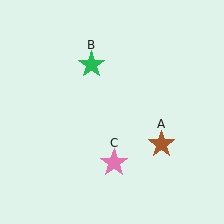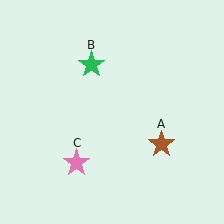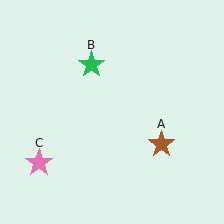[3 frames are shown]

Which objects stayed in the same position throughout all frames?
Brown star (object A) and green star (object B) remained stationary.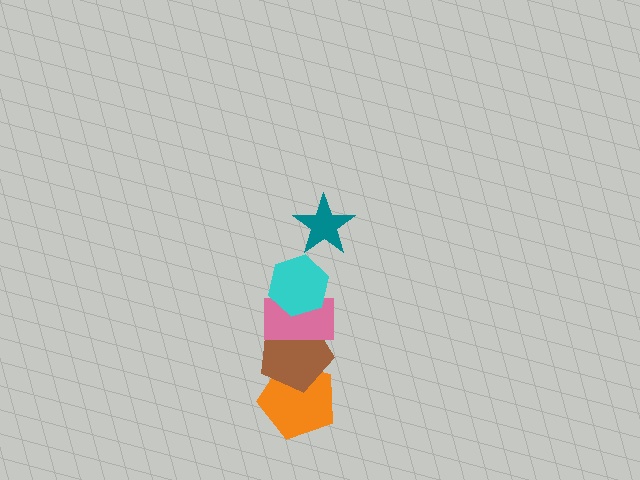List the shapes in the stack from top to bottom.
From top to bottom: the teal star, the cyan hexagon, the pink rectangle, the brown pentagon, the orange pentagon.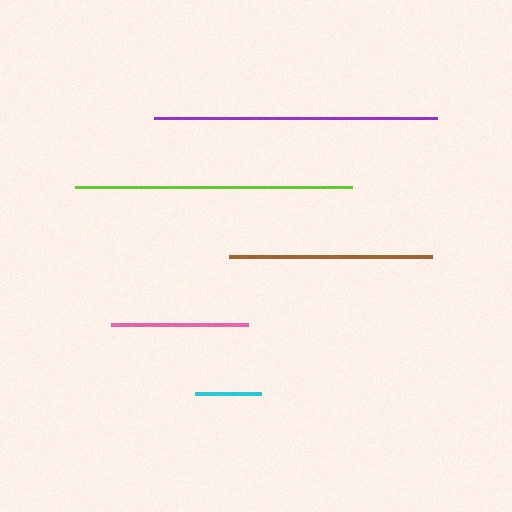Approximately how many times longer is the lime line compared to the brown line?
The lime line is approximately 1.4 times the length of the brown line.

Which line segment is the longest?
The purple line is the longest at approximately 282 pixels.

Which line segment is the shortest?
The cyan line is the shortest at approximately 66 pixels.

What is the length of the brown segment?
The brown segment is approximately 203 pixels long.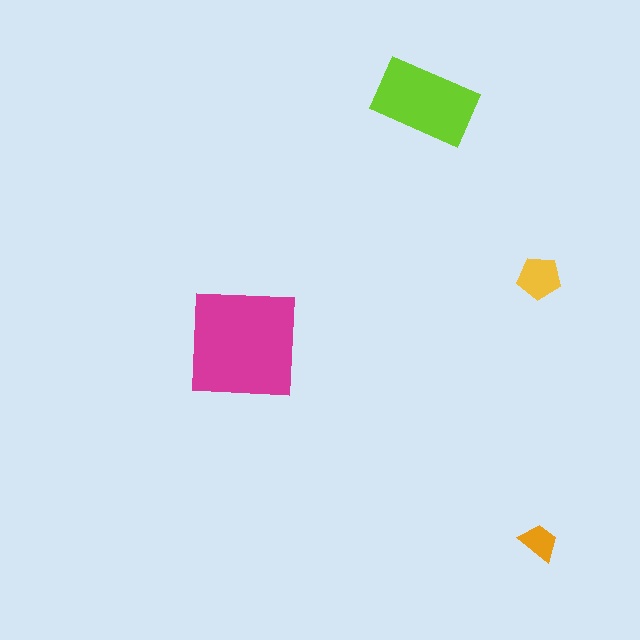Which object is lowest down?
The orange trapezoid is bottommost.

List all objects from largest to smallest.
The magenta square, the lime rectangle, the yellow pentagon, the orange trapezoid.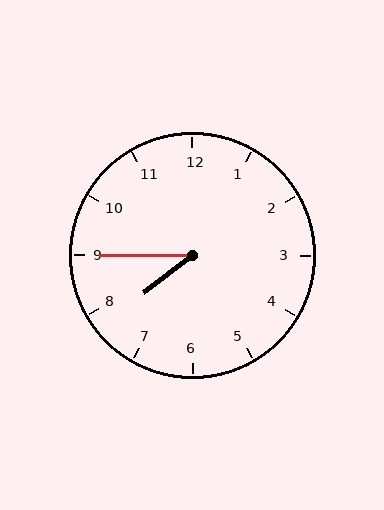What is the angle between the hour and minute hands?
Approximately 38 degrees.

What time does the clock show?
7:45.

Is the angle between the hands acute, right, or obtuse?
It is acute.